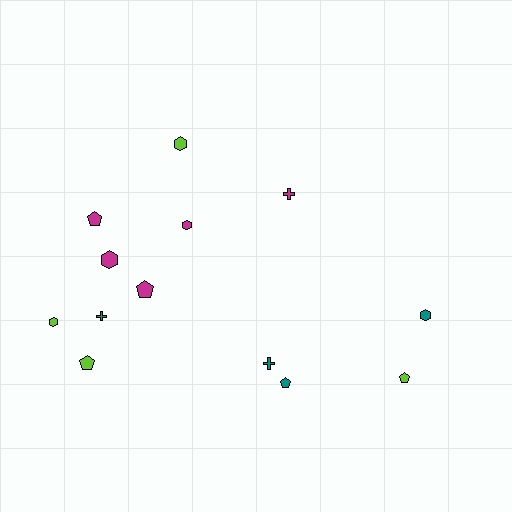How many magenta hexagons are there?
There are 2 magenta hexagons.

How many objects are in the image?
There are 13 objects.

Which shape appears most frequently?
Pentagon, with 5 objects.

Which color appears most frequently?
Magenta, with 5 objects.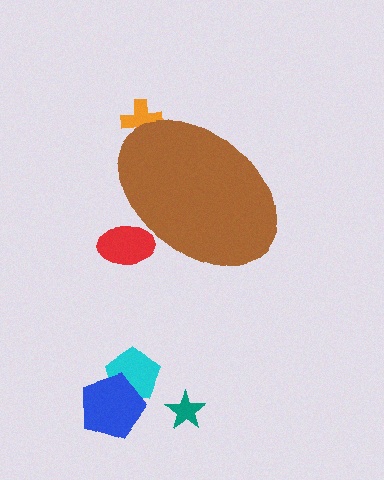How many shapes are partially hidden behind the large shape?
2 shapes are partially hidden.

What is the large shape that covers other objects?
A brown ellipse.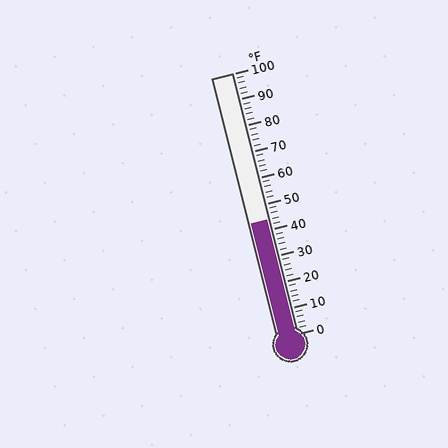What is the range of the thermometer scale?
The thermometer scale ranges from 0°F to 100°F.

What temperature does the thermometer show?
The thermometer shows approximately 44°F.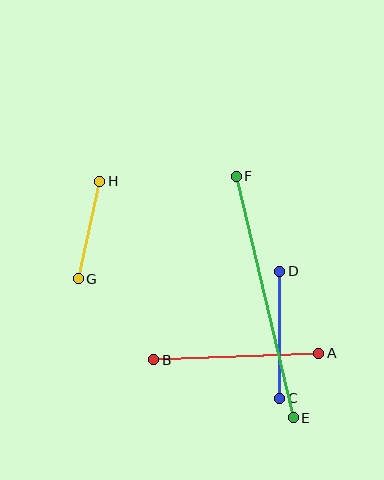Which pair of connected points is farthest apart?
Points E and F are farthest apart.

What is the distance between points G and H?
The distance is approximately 100 pixels.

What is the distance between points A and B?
The distance is approximately 165 pixels.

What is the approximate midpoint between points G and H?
The midpoint is at approximately (89, 230) pixels.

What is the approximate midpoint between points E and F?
The midpoint is at approximately (265, 297) pixels.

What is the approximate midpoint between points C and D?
The midpoint is at approximately (280, 335) pixels.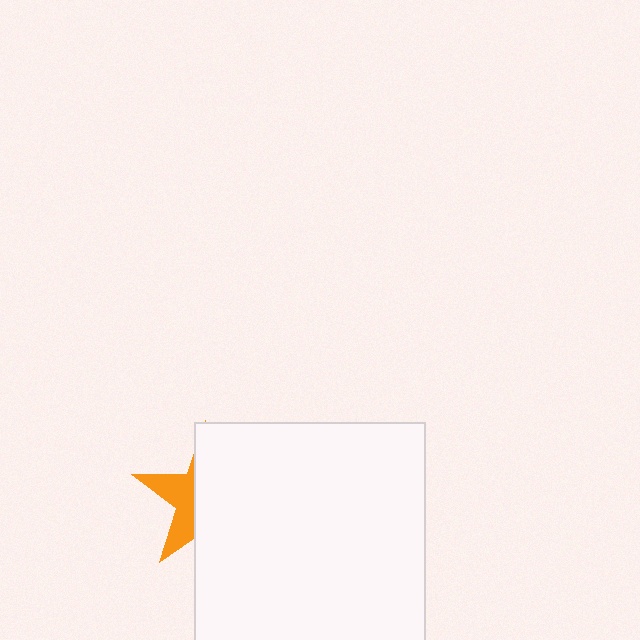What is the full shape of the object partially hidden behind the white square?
The partially hidden object is an orange star.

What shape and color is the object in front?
The object in front is a white square.